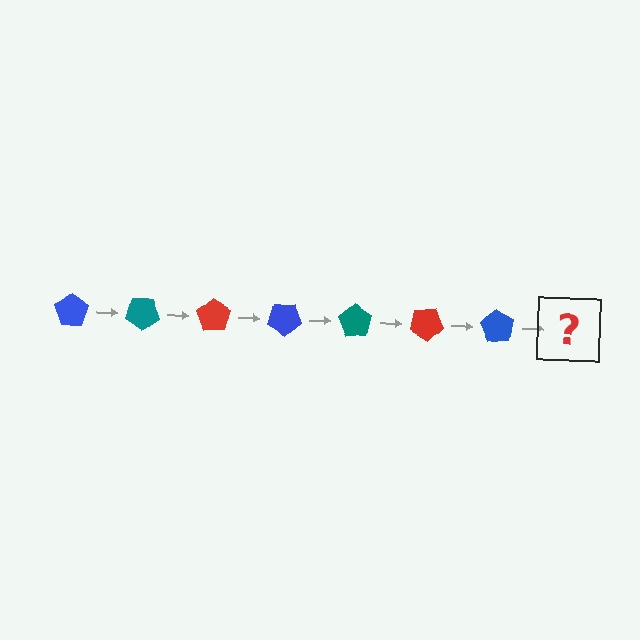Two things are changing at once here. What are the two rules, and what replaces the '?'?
The two rules are that it rotates 35 degrees each step and the color cycles through blue, teal, and red. The '?' should be a teal pentagon, rotated 245 degrees from the start.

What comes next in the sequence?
The next element should be a teal pentagon, rotated 245 degrees from the start.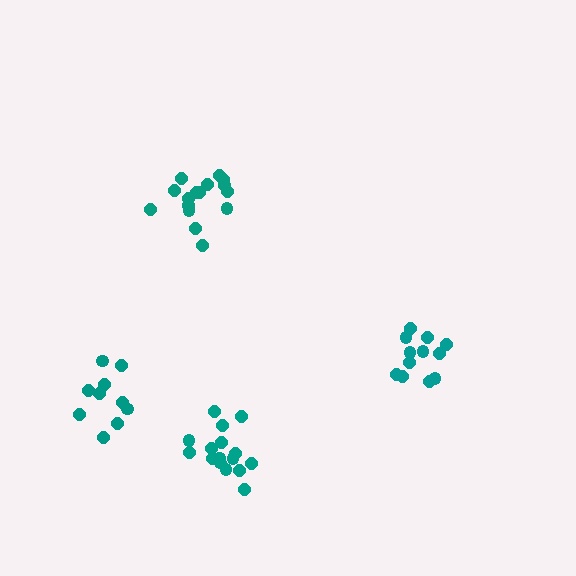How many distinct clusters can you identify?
There are 4 distinct clusters.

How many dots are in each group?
Group 1: 16 dots, Group 2: 12 dots, Group 3: 16 dots, Group 4: 10 dots (54 total).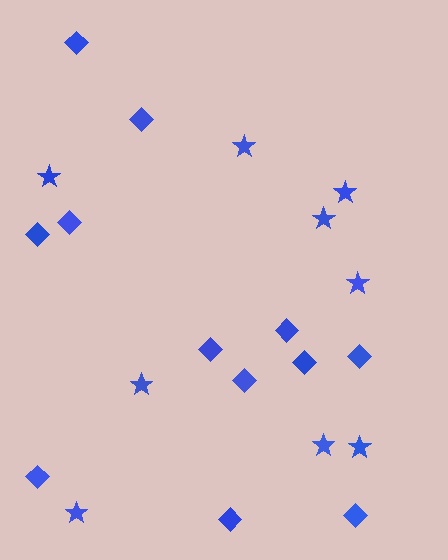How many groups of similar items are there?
There are 2 groups: one group of stars (9) and one group of diamonds (12).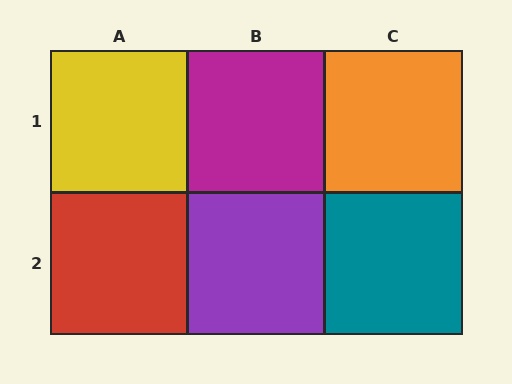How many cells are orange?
1 cell is orange.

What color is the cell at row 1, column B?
Magenta.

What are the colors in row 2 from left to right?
Red, purple, teal.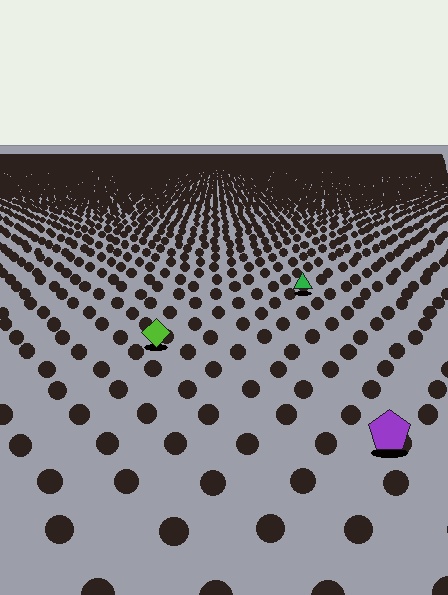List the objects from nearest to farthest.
From nearest to farthest: the purple pentagon, the lime diamond, the green triangle.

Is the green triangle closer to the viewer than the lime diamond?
No. The lime diamond is closer — you can tell from the texture gradient: the ground texture is coarser near it.